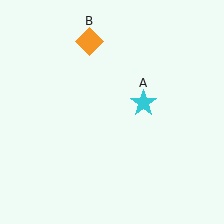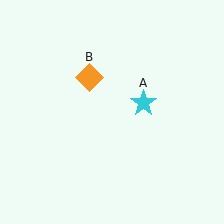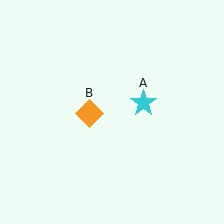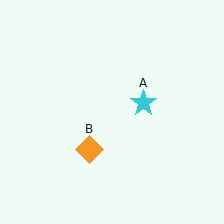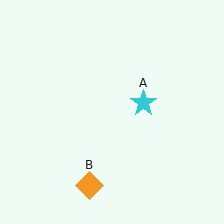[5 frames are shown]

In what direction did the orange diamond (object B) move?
The orange diamond (object B) moved down.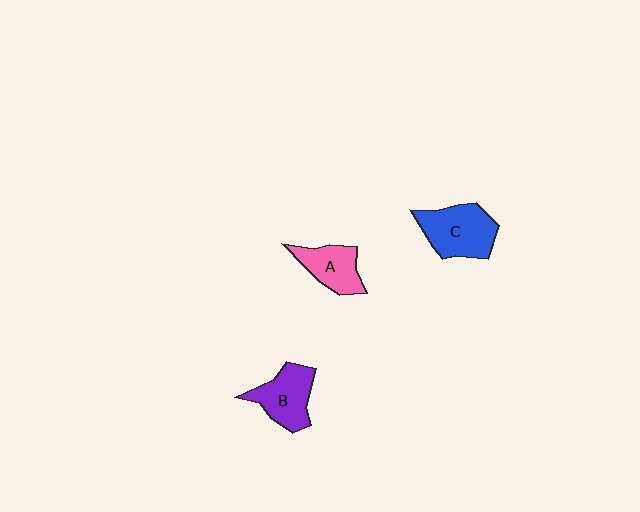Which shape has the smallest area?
Shape A (pink).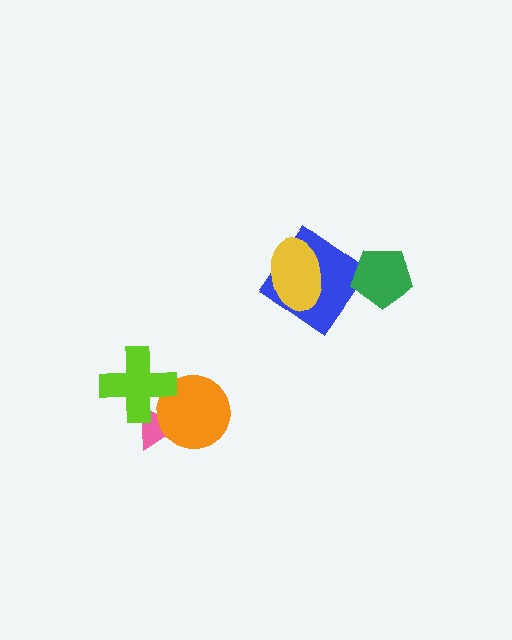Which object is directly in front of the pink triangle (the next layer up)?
The orange circle is directly in front of the pink triangle.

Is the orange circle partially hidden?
Yes, it is partially covered by another shape.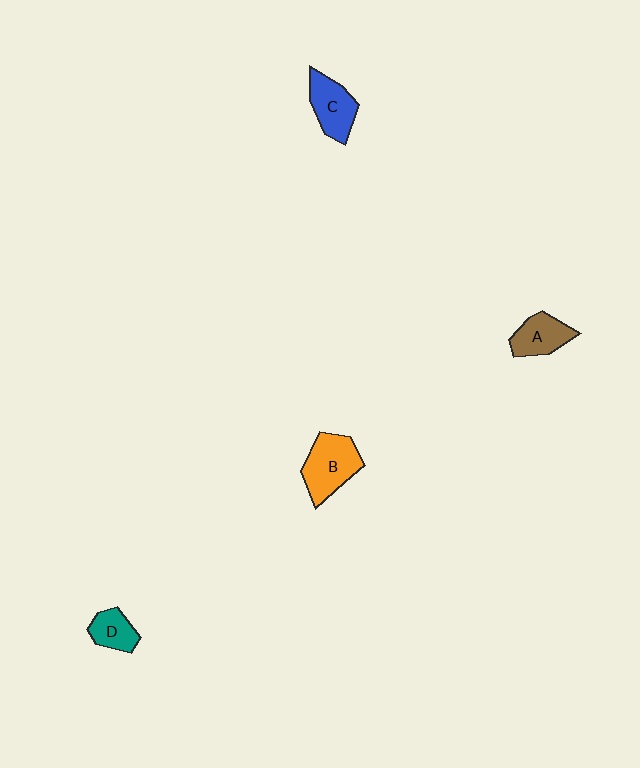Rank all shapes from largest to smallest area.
From largest to smallest: B (orange), C (blue), A (brown), D (teal).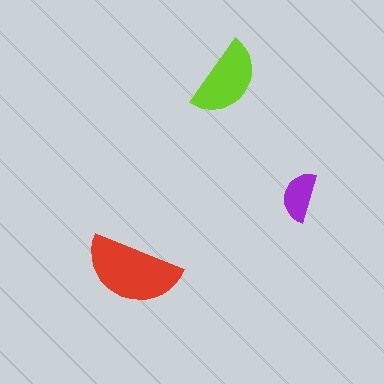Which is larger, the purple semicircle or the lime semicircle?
The lime one.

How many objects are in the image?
There are 3 objects in the image.